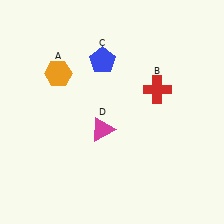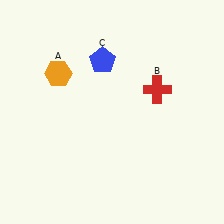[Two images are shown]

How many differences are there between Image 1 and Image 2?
There is 1 difference between the two images.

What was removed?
The magenta triangle (D) was removed in Image 2.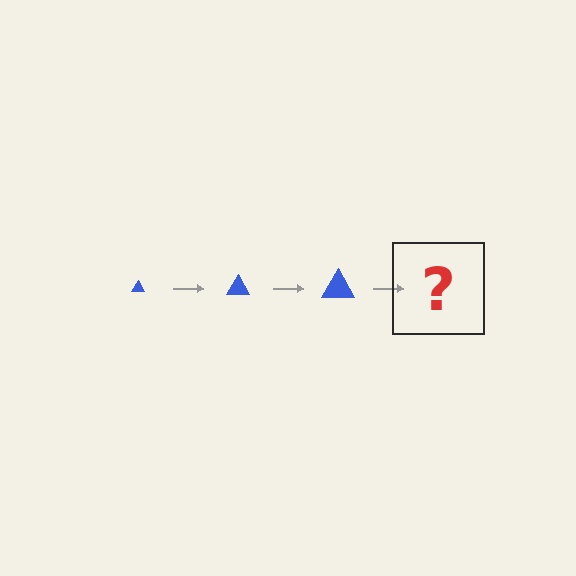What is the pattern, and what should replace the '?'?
The pattern is that the triangle gets progressively larger each step. The '?' should be a blue triangle, larger than the previous one.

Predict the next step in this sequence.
The next step is a blue triangle, larger than the previous one.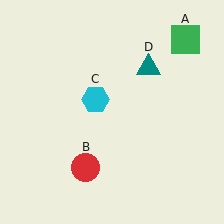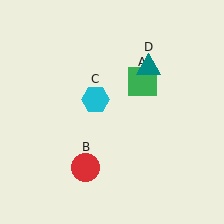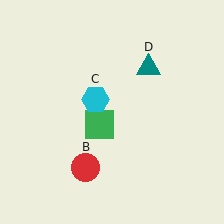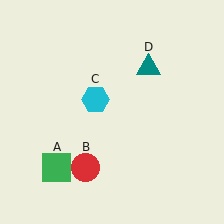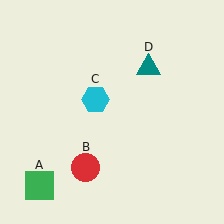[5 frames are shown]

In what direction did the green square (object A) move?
The green square (object A) moved down and to the left.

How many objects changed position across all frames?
1 object changed position: green square (object A).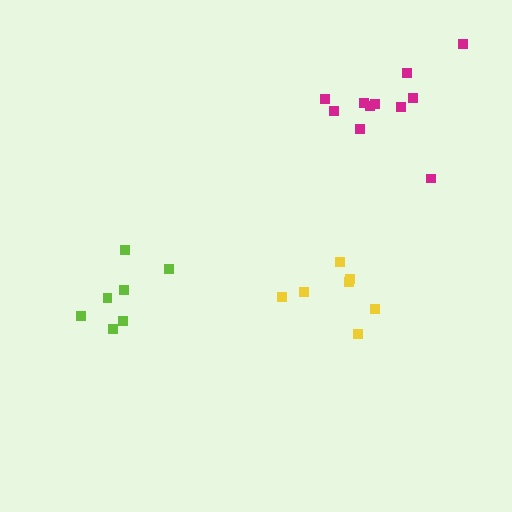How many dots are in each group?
Group 1: 7 dots, Group 2: 7 dots, Group 3: 11 dots (25 total).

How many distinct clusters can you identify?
There are 3 distinct clusters.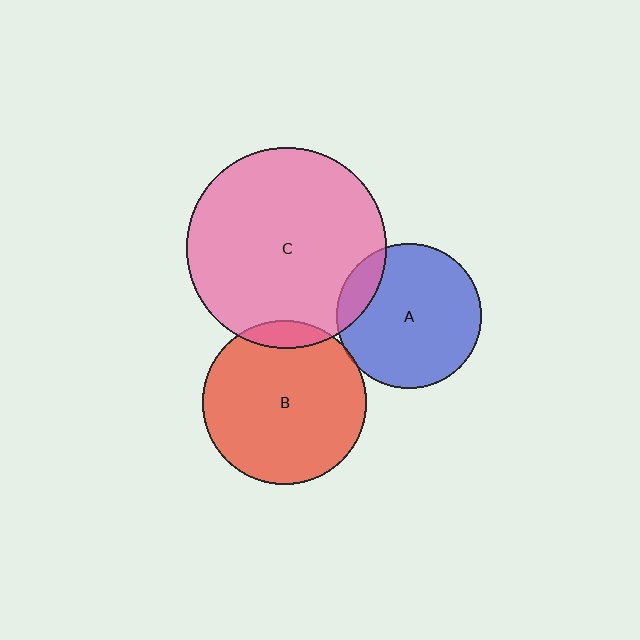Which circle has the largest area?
Circle C (pink).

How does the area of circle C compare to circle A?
Approximately 1.9 times.